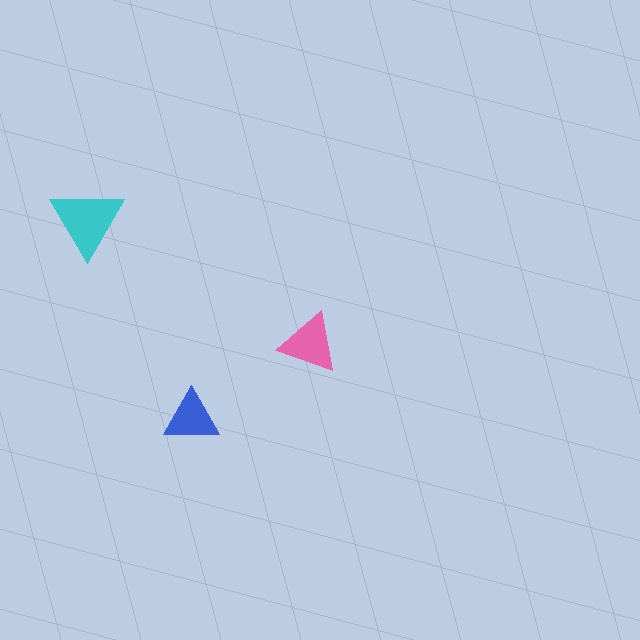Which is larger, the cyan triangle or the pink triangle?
The cyan one.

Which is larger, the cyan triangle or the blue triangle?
The cyan one.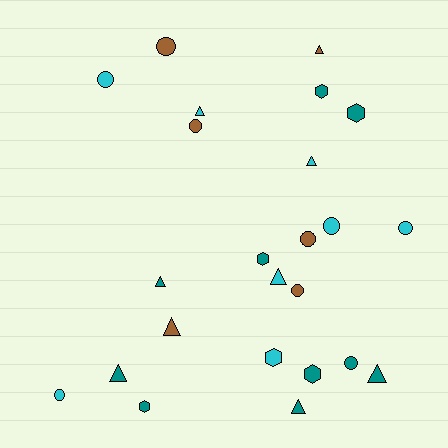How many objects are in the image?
There are 24 objects.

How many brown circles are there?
There are 4 brown circles.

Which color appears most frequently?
Teal, with 10 objects.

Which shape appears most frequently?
Circle, with 9 objects.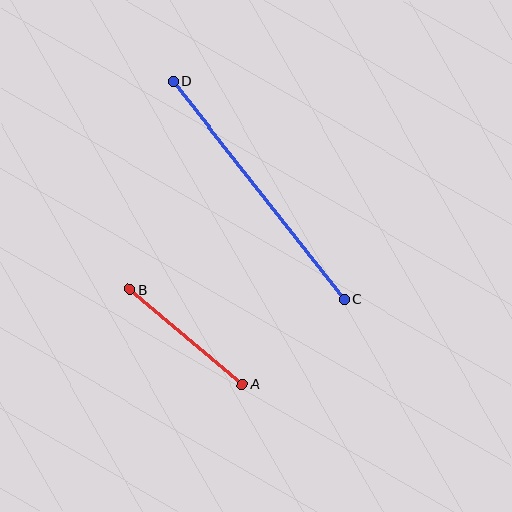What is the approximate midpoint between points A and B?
The midpoint is at approximately (186, 337) pixels.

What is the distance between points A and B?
The distance is approximately 148 pixels.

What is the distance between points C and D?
The distance is approximately 278 pixels.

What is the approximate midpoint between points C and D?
The midpoint is at approximately (259, 190) pixels.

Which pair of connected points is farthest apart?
Points C and D are farthest apart.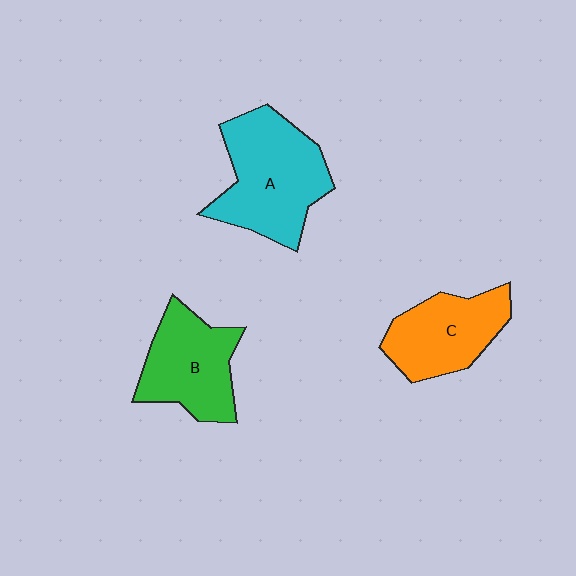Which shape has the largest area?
Shape A (cyan).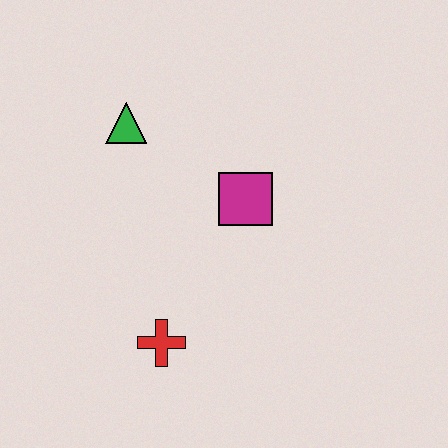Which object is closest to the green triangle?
The magenta square is closest to the green triangle.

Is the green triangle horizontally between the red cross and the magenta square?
No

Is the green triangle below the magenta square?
No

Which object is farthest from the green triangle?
The red cross is farthest from the green triangle.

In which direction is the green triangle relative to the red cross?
The green triangle is above the red cross.